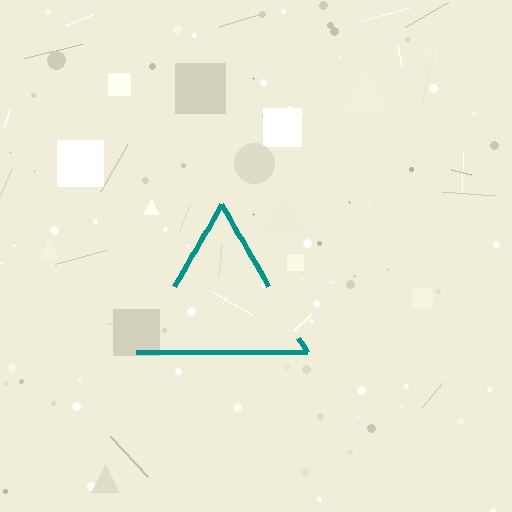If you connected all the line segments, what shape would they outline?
They would outline a triangle.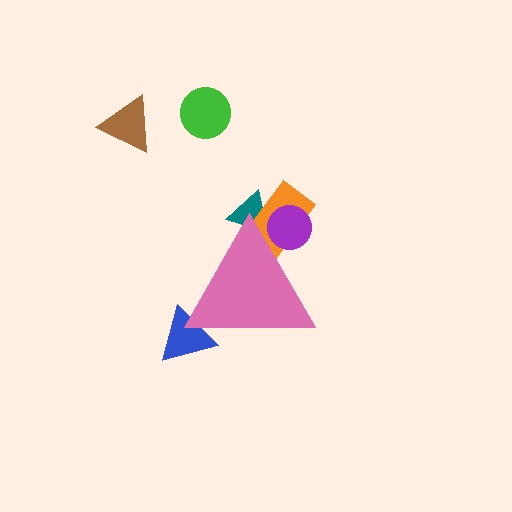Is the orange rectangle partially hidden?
Yes, the orange rectangle is partially hidden behind the pink triangle.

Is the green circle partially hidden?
No, the green circle is fully visible.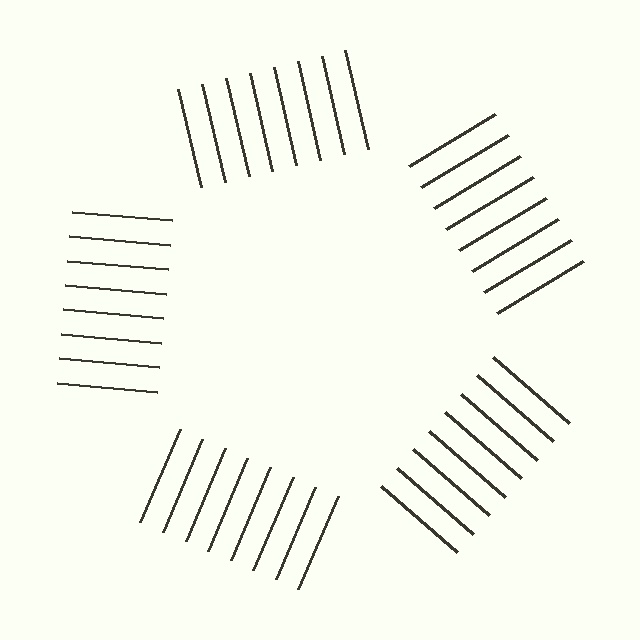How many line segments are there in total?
40 — 8 along each of the 5 edges.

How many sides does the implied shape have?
5 sides — the line-ends trace a pentagon.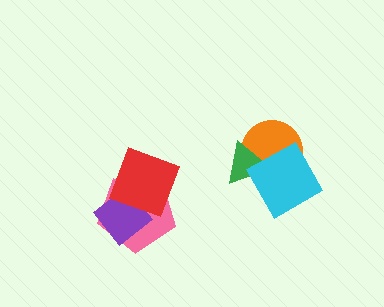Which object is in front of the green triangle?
The cyan square is in front of the green triangle.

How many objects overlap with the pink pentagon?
2 objects overlap with the pink pentagon.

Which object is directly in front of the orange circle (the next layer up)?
The green triangle is directly in front of the orange circle.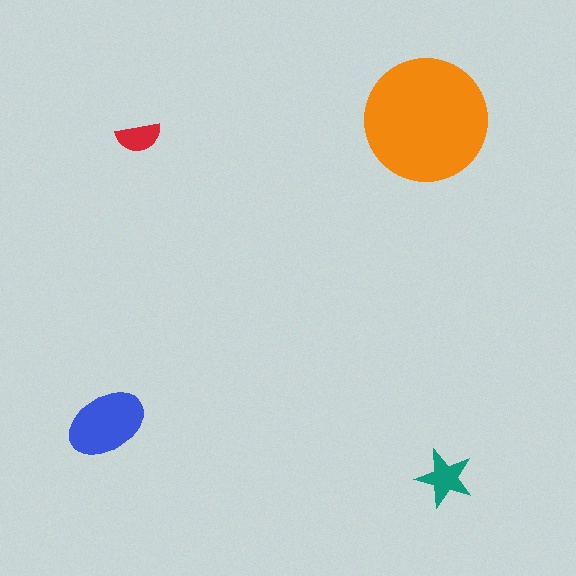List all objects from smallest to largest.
The red semicircle, the teal star, the blue ellipse, the orange circle.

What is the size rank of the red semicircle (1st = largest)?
4th.